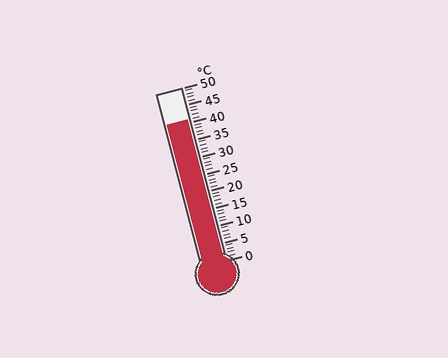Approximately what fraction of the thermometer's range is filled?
The thermometer is filled to approximately 80% of its range.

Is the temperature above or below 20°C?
The temperature is above 20°C.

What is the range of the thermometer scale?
The thermometer scale ranges from 0°C to 50°C.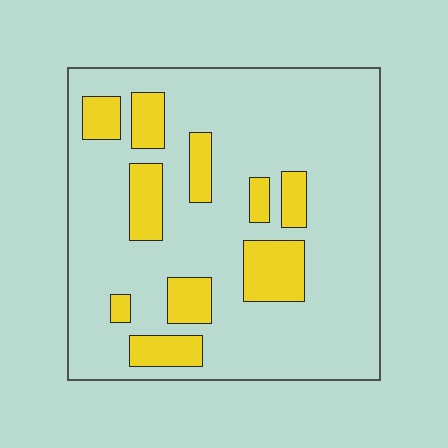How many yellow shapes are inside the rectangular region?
10.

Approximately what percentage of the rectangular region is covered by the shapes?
Approximately 20%.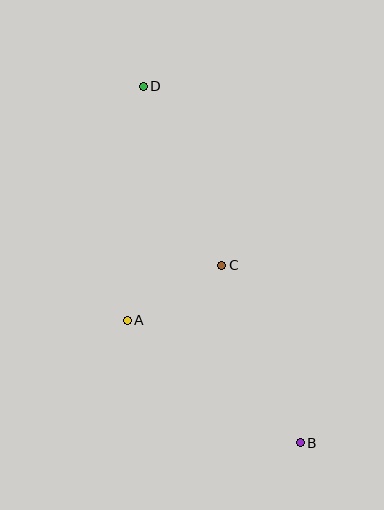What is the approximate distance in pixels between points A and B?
The distance between A and B is approximately 212 pixels.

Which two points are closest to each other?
Points A and C are closest to each other.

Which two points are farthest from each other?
Points B and D are farthest from each other.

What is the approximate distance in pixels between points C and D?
The distance between C and D is approximately 195 pixels.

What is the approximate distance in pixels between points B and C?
The distance between B and C is approximately 194 pixels.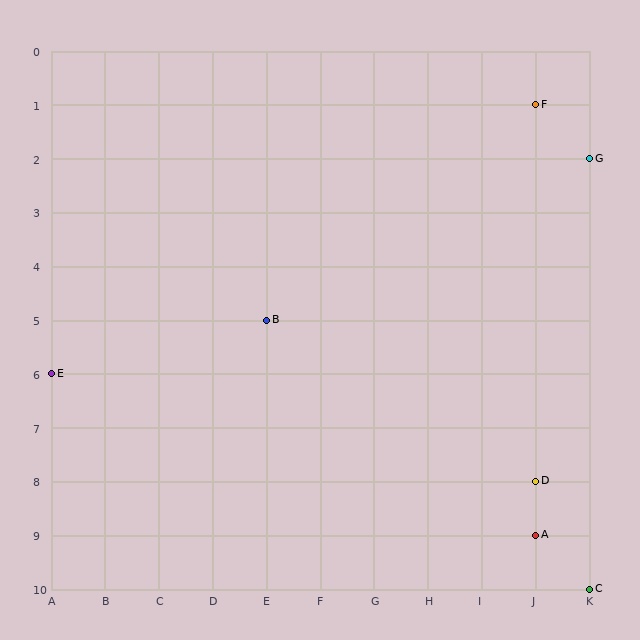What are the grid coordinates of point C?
Point C is at grid coordinates (K, 10).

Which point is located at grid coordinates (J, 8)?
Point D is at (J, 8).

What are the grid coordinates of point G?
Point G is at grid coordinates (K, 2).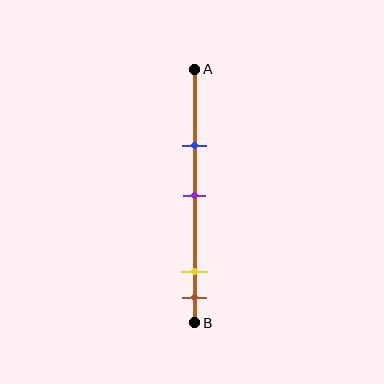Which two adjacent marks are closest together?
The yellow and brown marks are the closest adjacent pair.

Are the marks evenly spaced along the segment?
No, the marks are not evenly spaced.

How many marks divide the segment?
There are 4 marks dividing the segment.